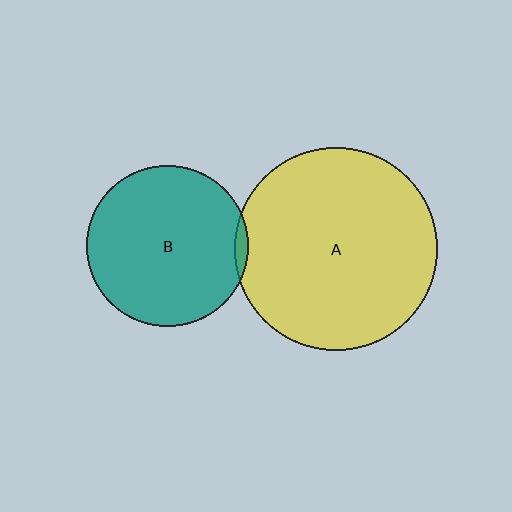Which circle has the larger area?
Circle A (yellow).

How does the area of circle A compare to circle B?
Approximately 1.6 times.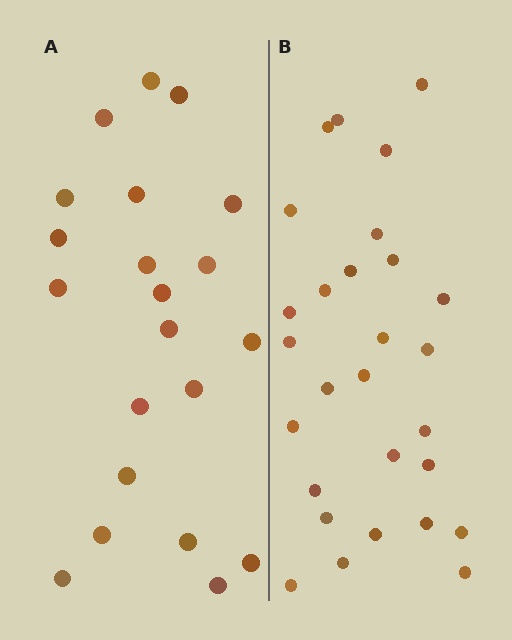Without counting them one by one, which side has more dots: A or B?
Region B (the right region) has more dots.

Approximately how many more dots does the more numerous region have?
Region B has roughly 8 or so more dots than region A.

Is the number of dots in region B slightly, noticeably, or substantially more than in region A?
Region B has noticeably more, but not dramatically so. The ratio is roughly 1.3 to 1.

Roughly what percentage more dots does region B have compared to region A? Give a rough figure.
About 35% more.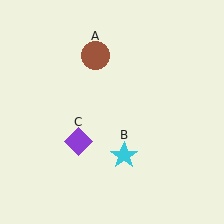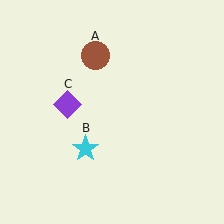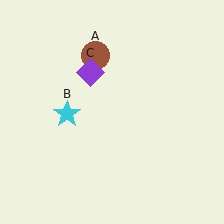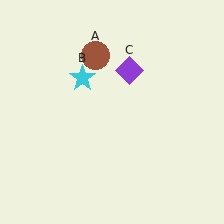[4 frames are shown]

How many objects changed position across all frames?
2 objects changed position: cyan star (object B), purple diamond (object C).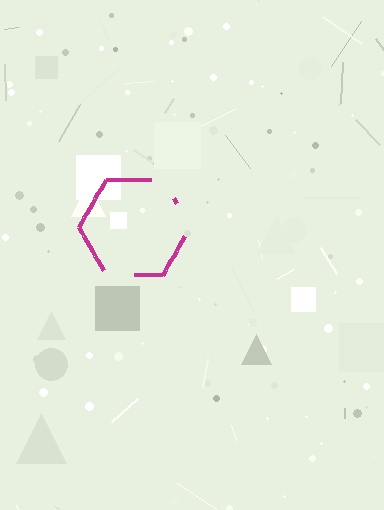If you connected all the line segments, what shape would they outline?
They would outline a hexagon.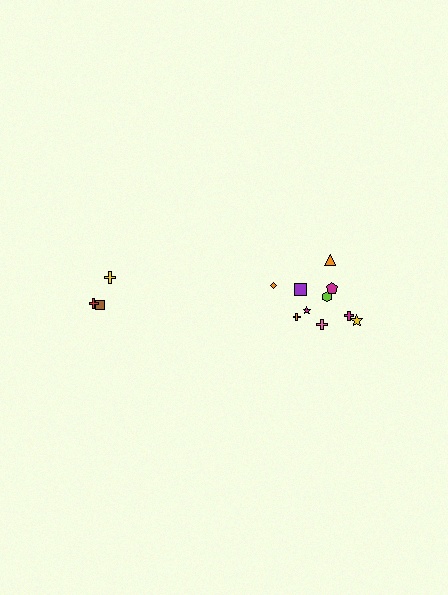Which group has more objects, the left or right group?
The right group.